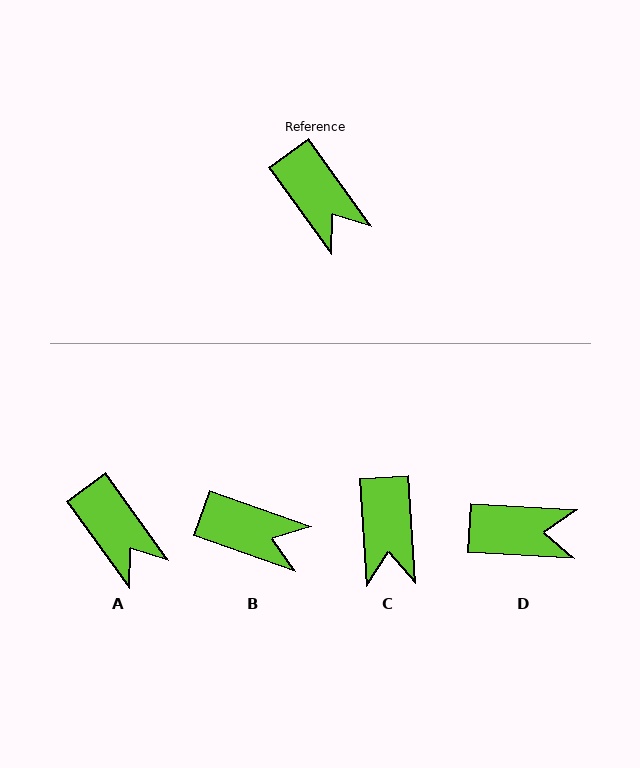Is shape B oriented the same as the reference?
No, it is off by about 35 degrees.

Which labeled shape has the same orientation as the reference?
A.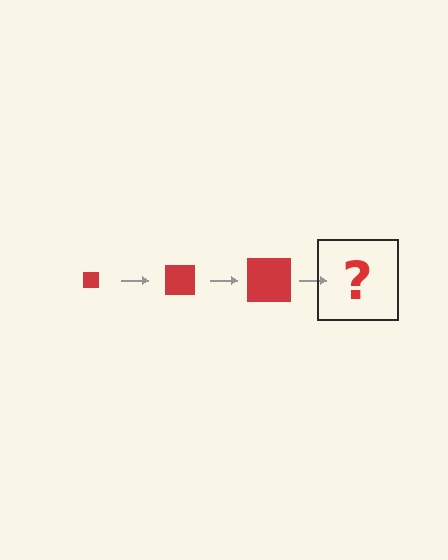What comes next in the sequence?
The next element should be a red square, larger than the previous one.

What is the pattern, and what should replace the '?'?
The pattern is that the square gets progressively larger each step. The '?' should be a red square, larger than the previous one.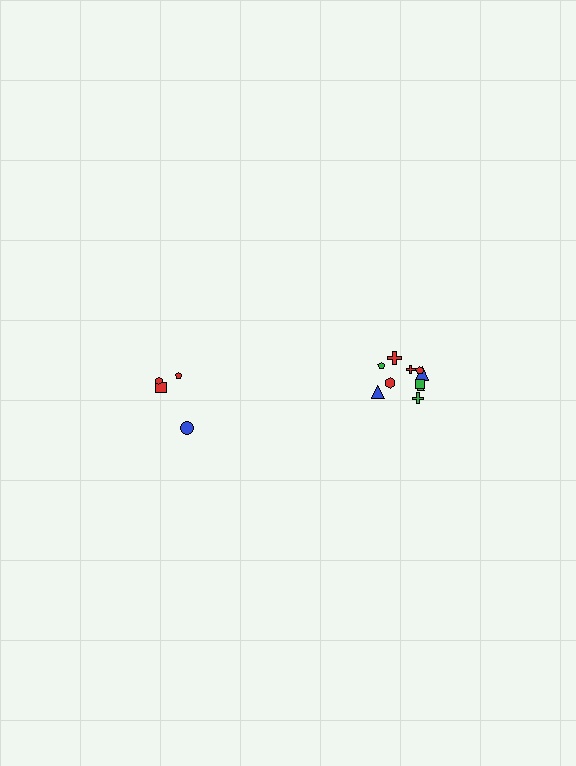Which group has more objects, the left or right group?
The right group.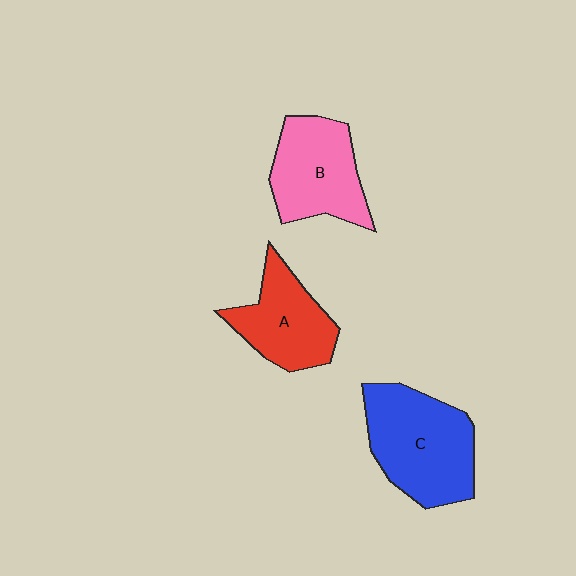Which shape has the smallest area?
Shape A (red).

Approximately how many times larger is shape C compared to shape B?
Approximately 1.2 times.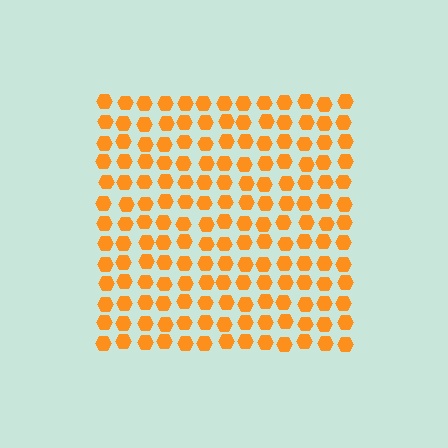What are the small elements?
The small elements are hexagons.